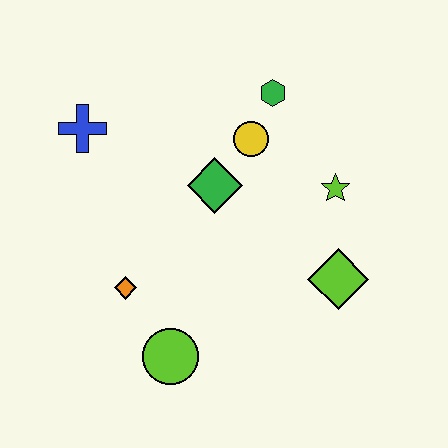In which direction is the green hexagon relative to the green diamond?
The green hexagon is above the green diamond.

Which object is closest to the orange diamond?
The lime circle is closest to the orange diamond.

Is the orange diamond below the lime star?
Yes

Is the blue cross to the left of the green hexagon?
Yes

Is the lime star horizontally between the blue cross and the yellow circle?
No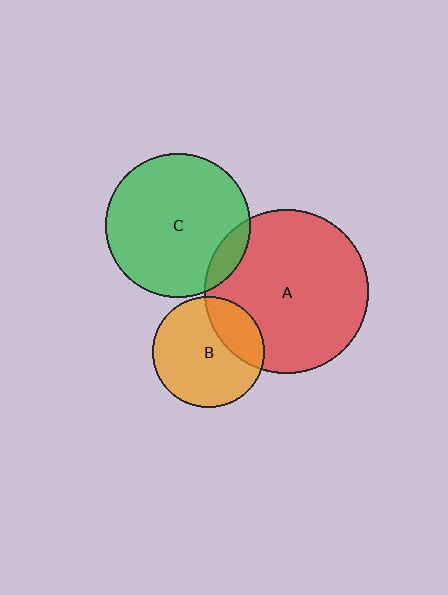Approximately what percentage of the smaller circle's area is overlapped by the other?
Approximately 10%.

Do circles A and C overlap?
Yes.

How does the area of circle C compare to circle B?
Approximately 1.7 times.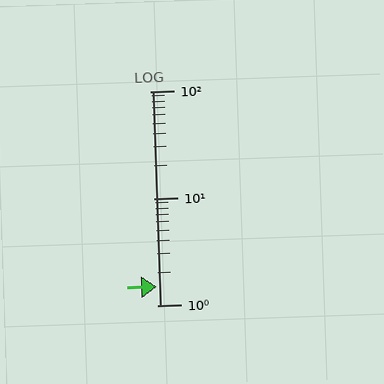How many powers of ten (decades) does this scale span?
The scale spans 2 decades, from 1 to 100.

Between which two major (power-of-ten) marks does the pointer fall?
The pointer is between 1 and 10.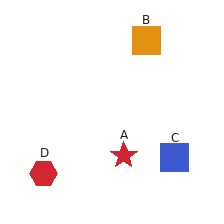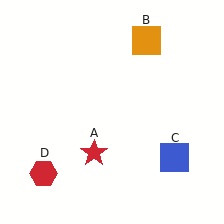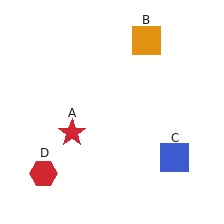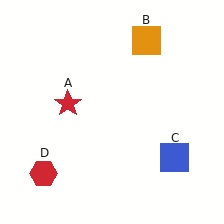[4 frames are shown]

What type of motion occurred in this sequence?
The red star (object A) rotated clockwise around the center of the scene.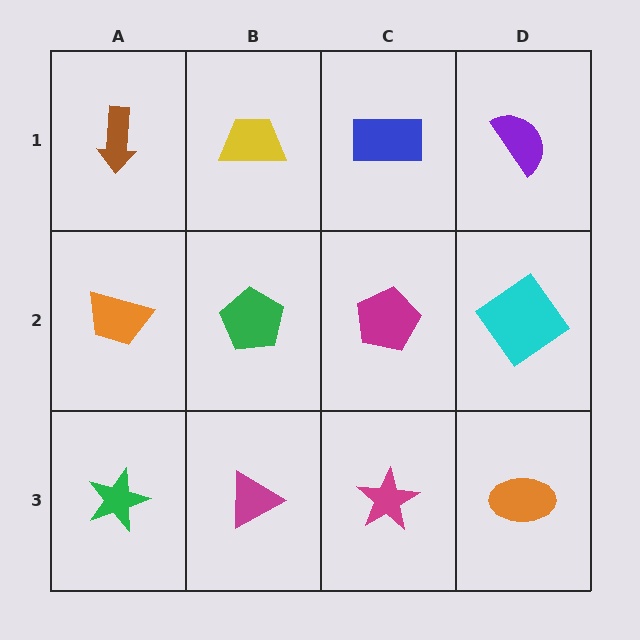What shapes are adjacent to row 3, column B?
A green pentagon (row 2, column B), a green star (row 3, column A), a magenta star (row 3, column C).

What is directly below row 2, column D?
An orange ellipse.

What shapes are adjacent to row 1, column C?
A magenta pentagon (row 2, column C), a yellow trapezoid (row 1, column B), a purple semicircle (row 1, column D).